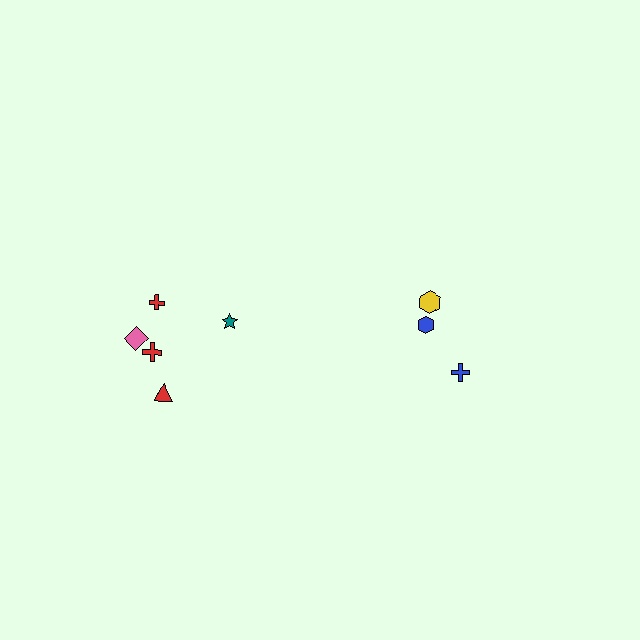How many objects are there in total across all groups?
There are 8 objects.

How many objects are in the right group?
There are 3 objects.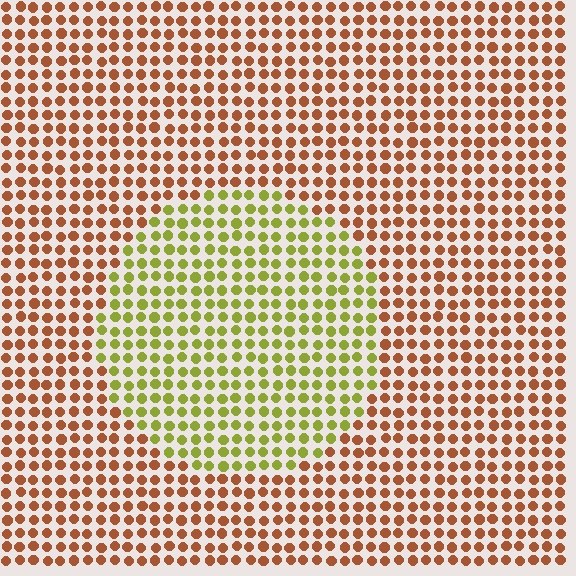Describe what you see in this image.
The image is filled with small brown elements in a uniform arrangement. A circle-shaped region is visible where the elements are tinted to a slightly different hue, forming a subtle color boundary.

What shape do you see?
I see a circle.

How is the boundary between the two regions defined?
The boundary is defined purely by a slight shift in hue (about 55 degrees). Spacing, size, and orientation are identical on both sides.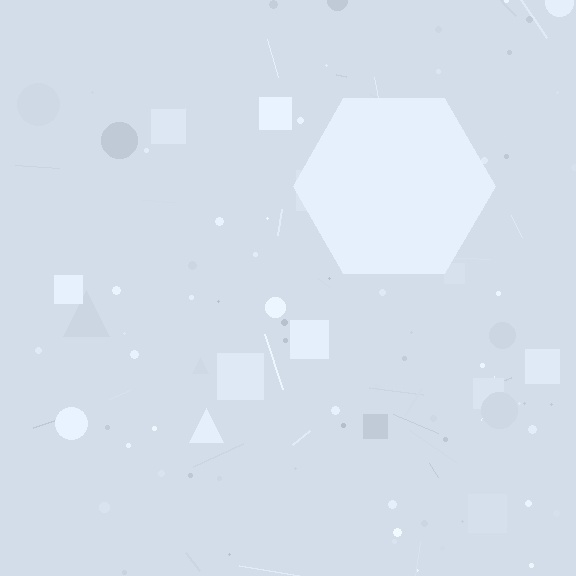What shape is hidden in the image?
A hexagon is hidden in the image.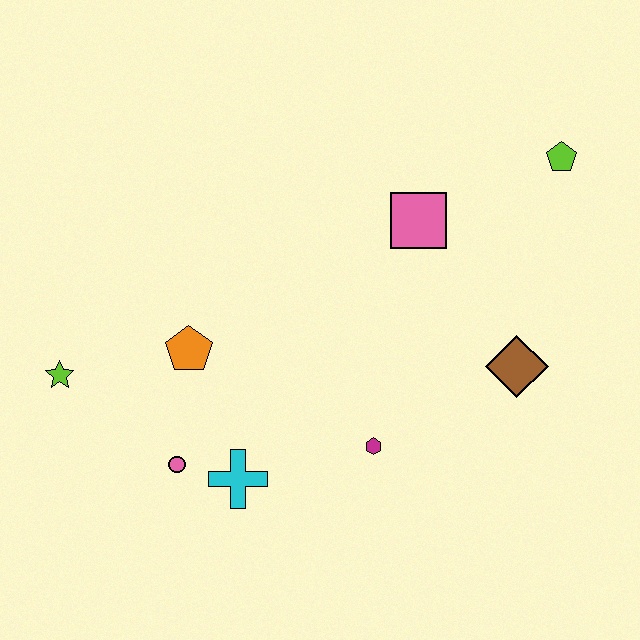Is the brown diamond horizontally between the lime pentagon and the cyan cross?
Yes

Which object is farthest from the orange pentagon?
The lime pentagon is farthest from the orange pentagon.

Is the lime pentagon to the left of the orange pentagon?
No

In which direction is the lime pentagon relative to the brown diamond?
The lime pentagon is above the brown diamond.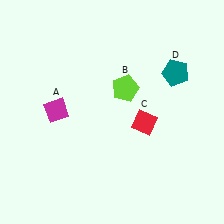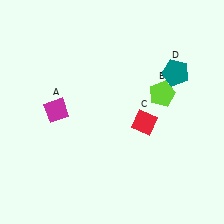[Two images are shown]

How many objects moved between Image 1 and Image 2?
1 object moved between the two images.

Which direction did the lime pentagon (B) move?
The lime pentagon (B) moved right.